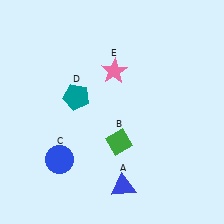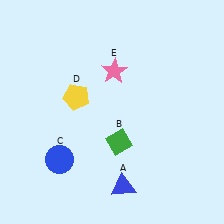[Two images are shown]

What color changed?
The pentagon (D) changed from teal in Image 1 to yellow in Image 2.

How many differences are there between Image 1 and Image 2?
There is 1 difference between the two images.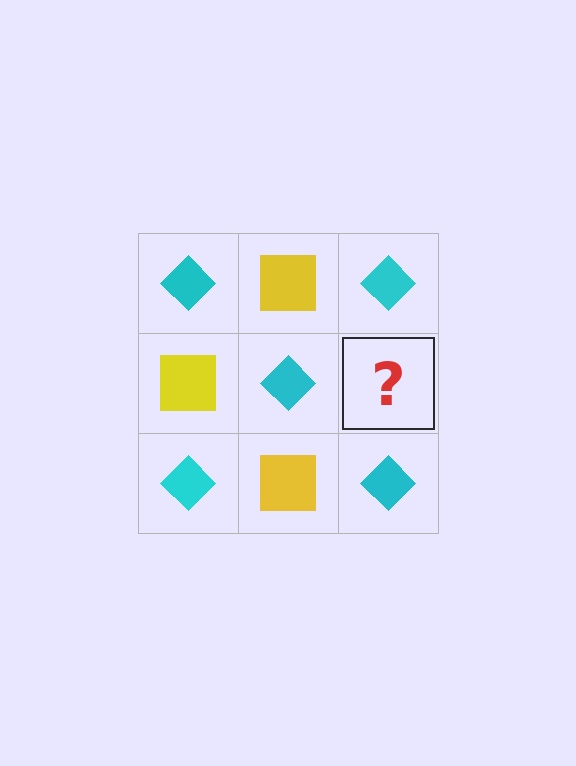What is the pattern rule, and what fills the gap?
The rule is that it alternates cyan diamond and yellow square in a checkerboard pattern. The gap should be filled with a yellow square.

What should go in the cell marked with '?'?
The missing cell should contain a yellow square.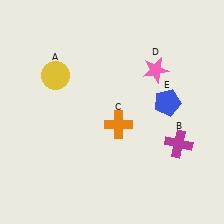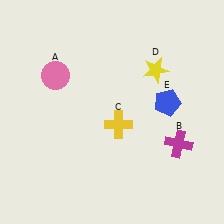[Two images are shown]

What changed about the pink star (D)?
In Image 1, D is pink. In Image 2, it changed to yellow.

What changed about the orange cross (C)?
In Image 1, C is orange. In Image 2, it changed to yellow.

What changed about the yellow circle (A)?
In Image 1, A is yellow. In Image 2, it changed to pink.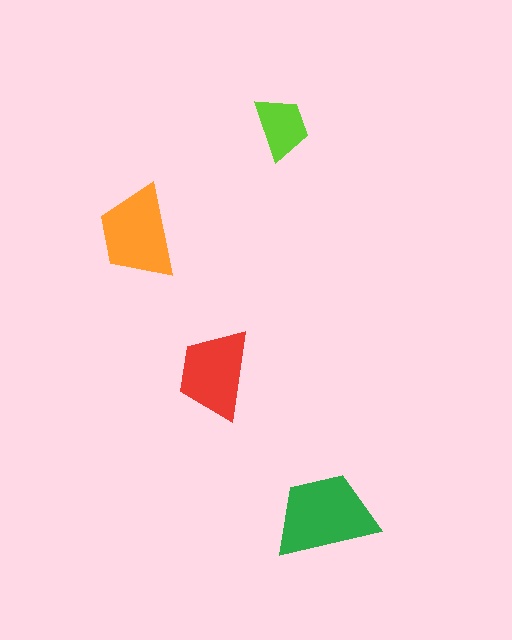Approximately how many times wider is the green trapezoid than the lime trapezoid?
About 1.5 times wider.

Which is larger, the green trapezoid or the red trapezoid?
The green one.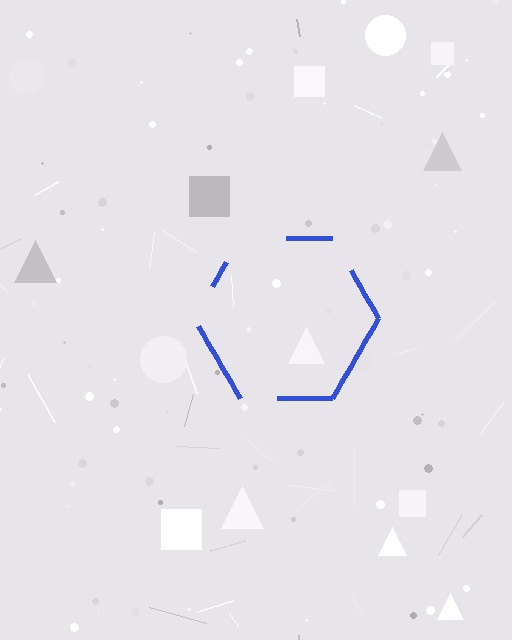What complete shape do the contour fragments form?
The contour fragments form a hexagon.